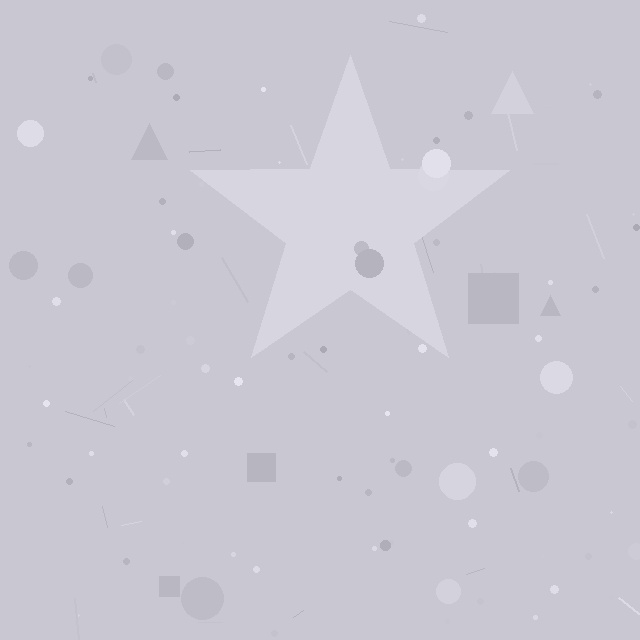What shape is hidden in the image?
A star is hidden in the image.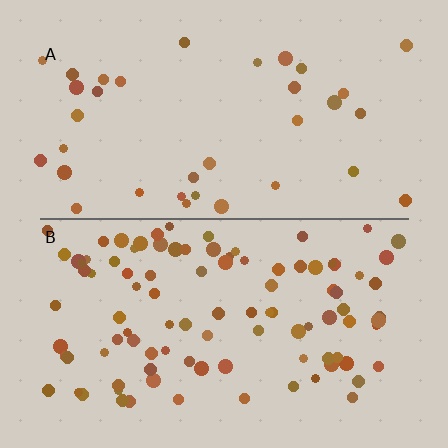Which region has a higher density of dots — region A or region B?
B (the bottom).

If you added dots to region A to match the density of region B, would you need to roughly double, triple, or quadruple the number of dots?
Approximately triple.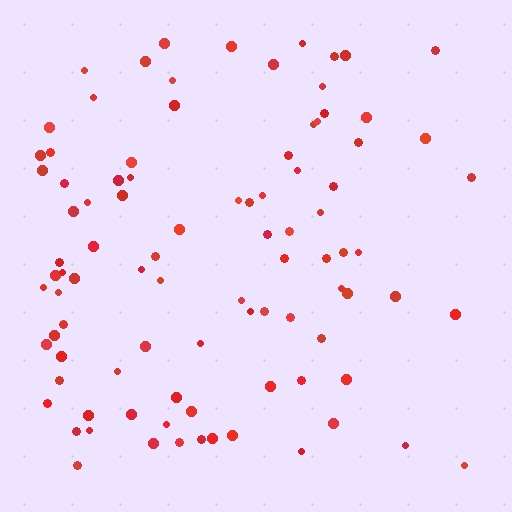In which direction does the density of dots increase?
From right to left, with the left side densest.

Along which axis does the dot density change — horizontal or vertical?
Horizontal.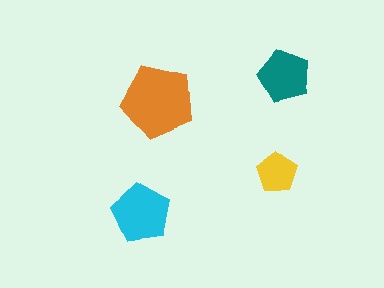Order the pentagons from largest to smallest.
the orange one, the cyan one, the teal one, the yellow one.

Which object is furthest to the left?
The cyan pentagon is leftmost.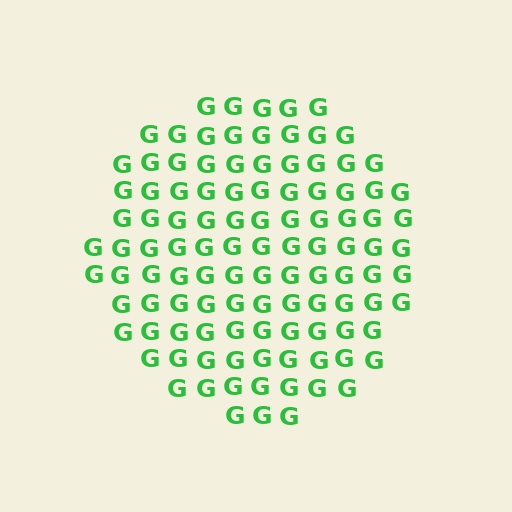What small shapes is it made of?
It is made of small letter G's.